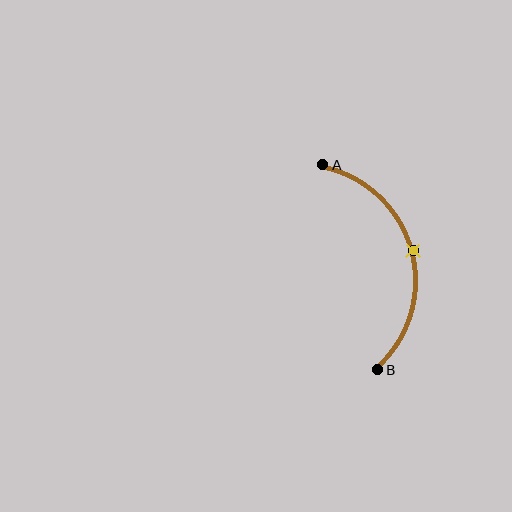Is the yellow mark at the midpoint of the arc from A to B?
Yes. The yellow mark lies on the arc at equal arc-length from both A and B — it is the arc midpoint.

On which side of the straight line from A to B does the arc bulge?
The arc bulges to the right of the straight line connecting A and B.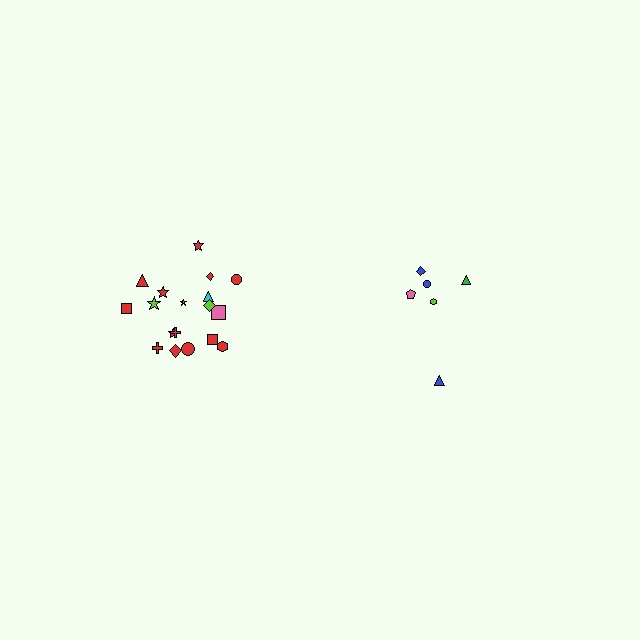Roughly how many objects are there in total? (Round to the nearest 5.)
Roughly 25 objects in total.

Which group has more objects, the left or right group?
The left group.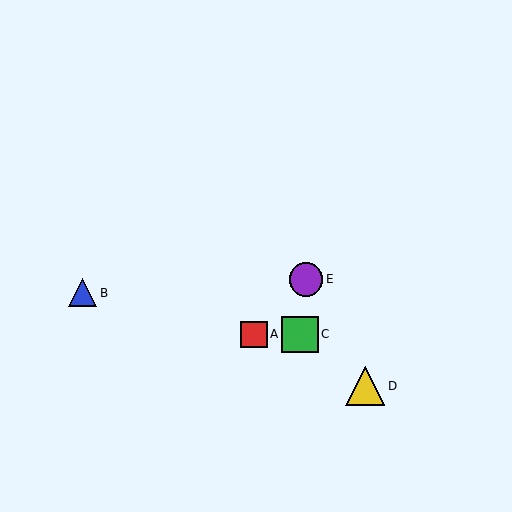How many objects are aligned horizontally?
2 objects (A, C) are aligned horizontally.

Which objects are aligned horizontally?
Objects A, C are aligned horizontally.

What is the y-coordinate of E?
Object E is at y≈279.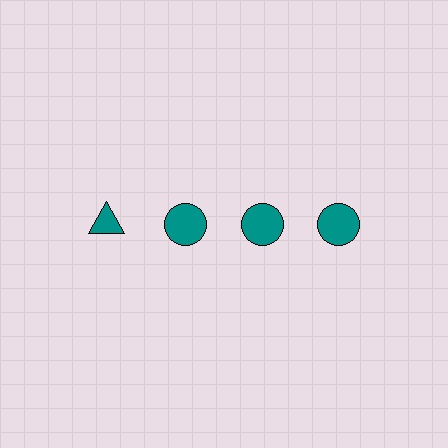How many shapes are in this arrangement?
There are 4 shapes arranged in a grid pattern.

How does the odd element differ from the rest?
It has a different shape: triangle instead of circle.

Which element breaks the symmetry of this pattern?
The teal triangle in the top row, leftmost column breaks the symmetry. All other shapes are teal circles.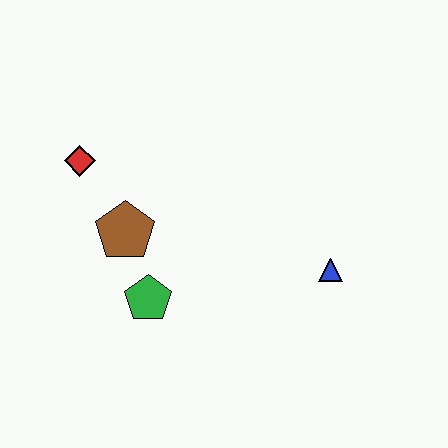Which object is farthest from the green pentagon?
The blue triangle is farthest from the green pentagon.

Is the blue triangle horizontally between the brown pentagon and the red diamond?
No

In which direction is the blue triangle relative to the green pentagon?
The blue triangle is to the right of the green pentagon.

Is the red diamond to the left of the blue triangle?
Yes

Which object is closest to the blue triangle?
The green pentagon is closest to the blue triangle.